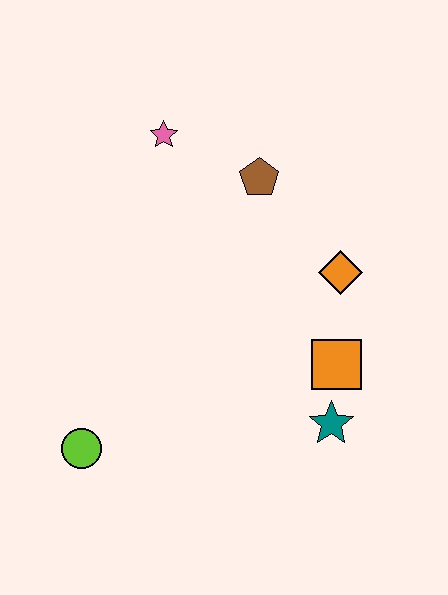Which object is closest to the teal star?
The orange square is closest to the teal star.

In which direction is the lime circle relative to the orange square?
The lime circle is to the left of the orange square.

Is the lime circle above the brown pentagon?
No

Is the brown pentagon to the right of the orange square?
No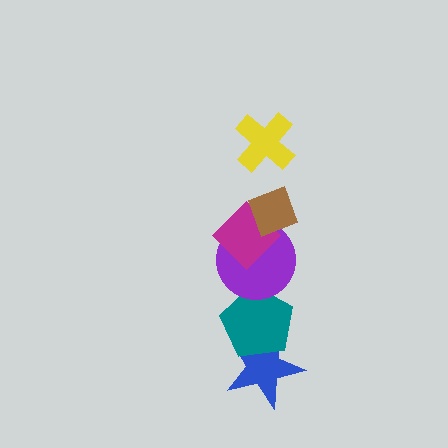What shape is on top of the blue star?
The teal pentagon is on top of the blue star.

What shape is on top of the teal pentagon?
The purple circle is on top of the teal pentagon.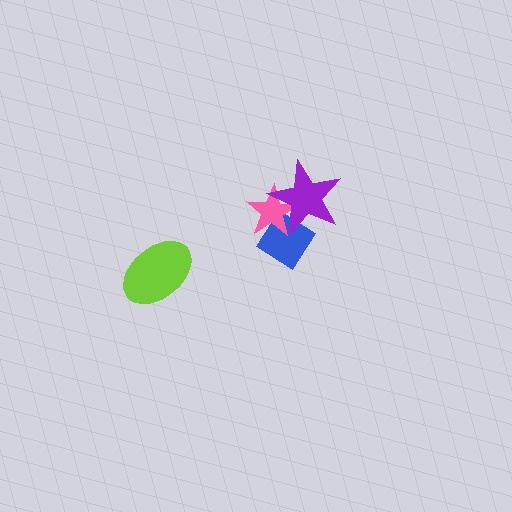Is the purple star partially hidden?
No, no other shape covers it.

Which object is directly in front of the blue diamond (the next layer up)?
The pink star is directly in front of the blue diamond.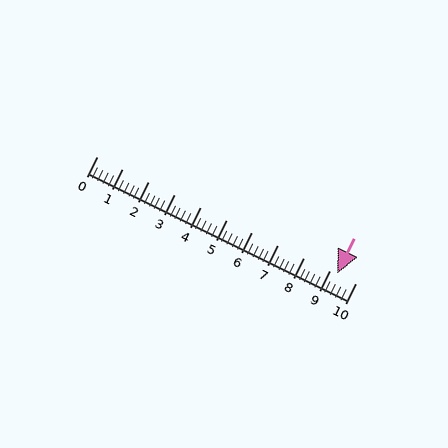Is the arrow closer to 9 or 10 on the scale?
The arrow is closer to 9.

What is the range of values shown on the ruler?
The ruler shows values from 0 to 10.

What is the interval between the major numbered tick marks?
The major tick marks are spaced 1 units apart.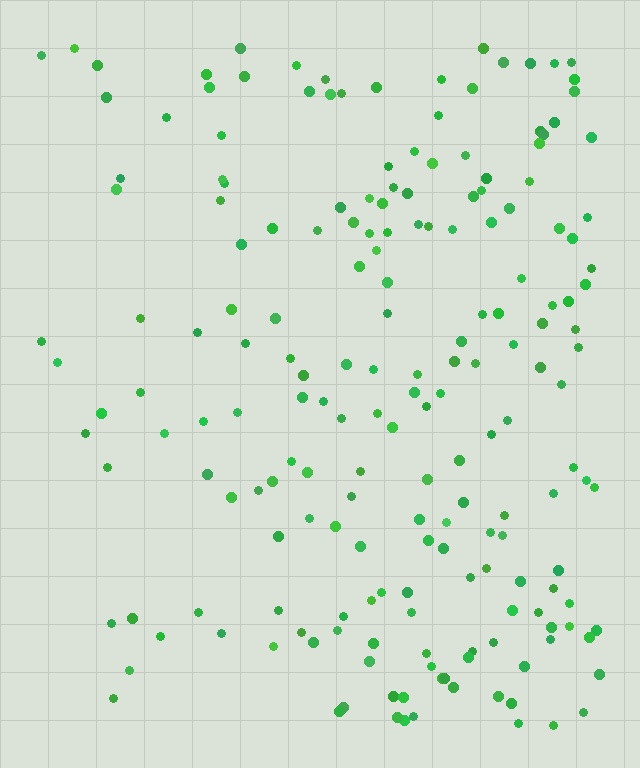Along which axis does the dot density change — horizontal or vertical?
Horizontal.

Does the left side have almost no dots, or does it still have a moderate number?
Still a moderate number, just noticeably fewer than the right.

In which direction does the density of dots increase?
From left to right, with the right side densest.